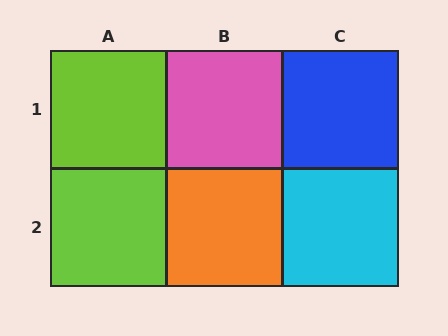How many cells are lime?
2 cells are lime.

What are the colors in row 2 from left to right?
Lime, orange, cyan.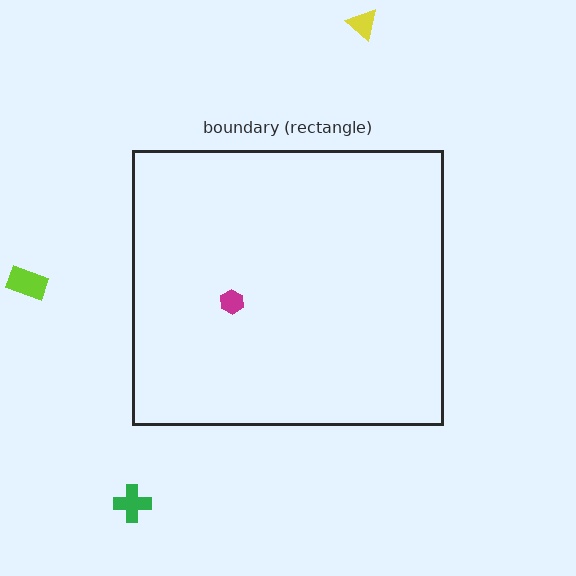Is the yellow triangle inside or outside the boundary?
Outside.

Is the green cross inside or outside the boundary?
Outside.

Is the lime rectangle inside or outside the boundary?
Outside.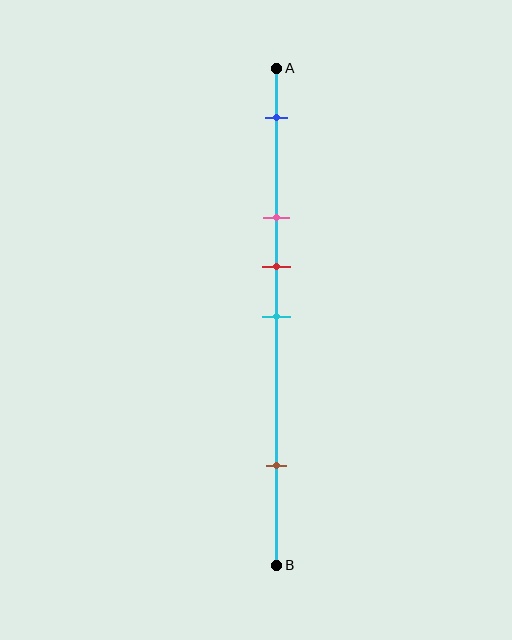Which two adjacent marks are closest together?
The red and cyan marks are the closest adjacent pair.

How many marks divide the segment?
There are 5 marks dividing the segment.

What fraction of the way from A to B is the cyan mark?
The cyan mark is approximately 50% (0.5) of the way from A to B.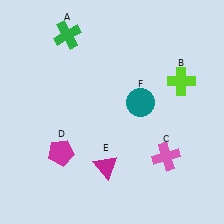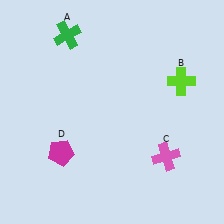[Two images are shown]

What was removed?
The magenta triangle (E), the teal circle (F) were removed in Image 2.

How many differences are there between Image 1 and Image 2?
There are 2 differences between the two images.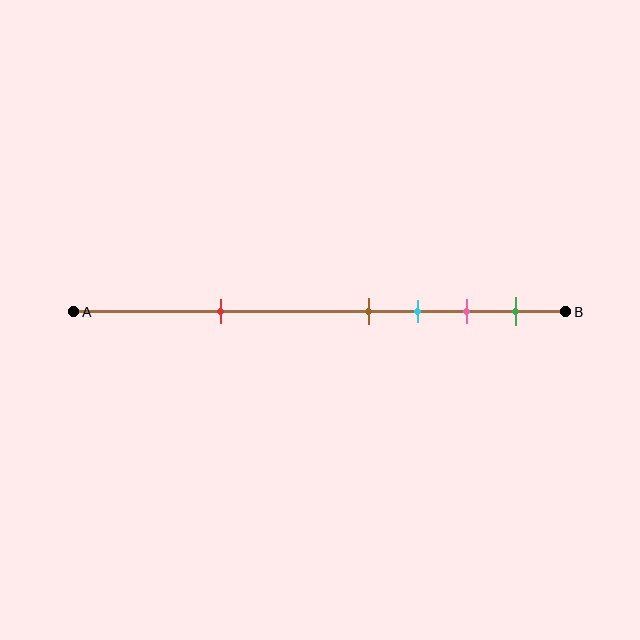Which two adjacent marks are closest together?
The brown and cyan marks are the closest adjacent pair.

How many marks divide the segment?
There are 5 marks dividing the segment.